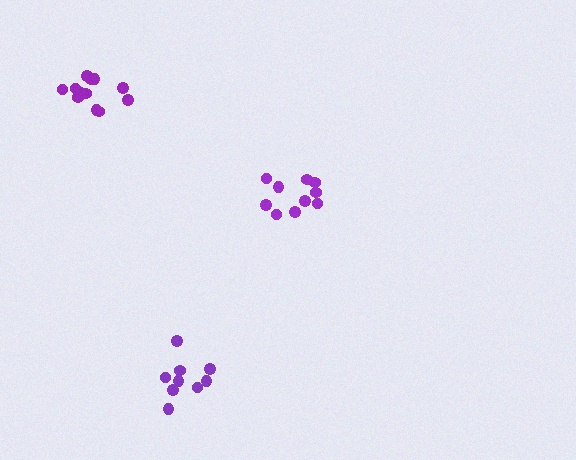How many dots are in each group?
Group 1: 9 dots, Group 2: 10 dots, Group 3: 12 dots (31 total).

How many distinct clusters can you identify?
There are 3 distinct clusters.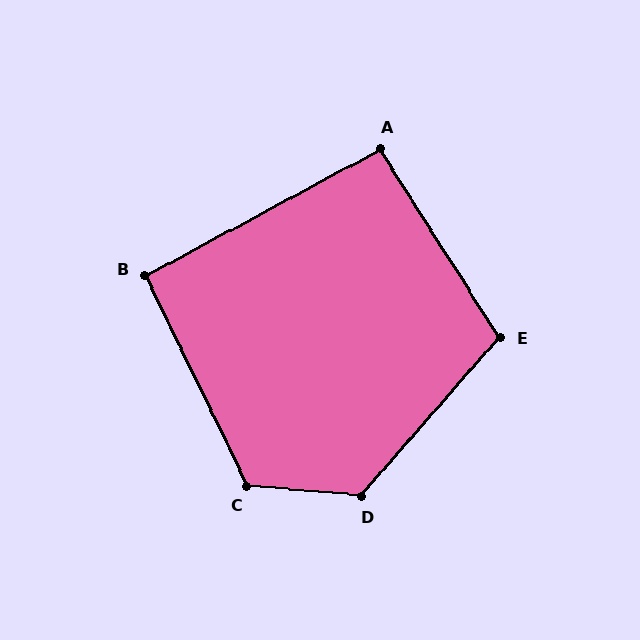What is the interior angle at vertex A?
Approximately 94 degrees (approximately right).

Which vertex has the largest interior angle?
D, at approximately 126 degrees.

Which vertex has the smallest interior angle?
B, at approximately 92 degrees.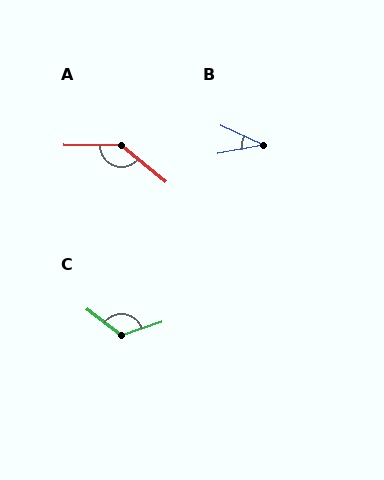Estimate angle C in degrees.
Approximately 125 degrees.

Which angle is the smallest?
B, at approximately 35 degrees.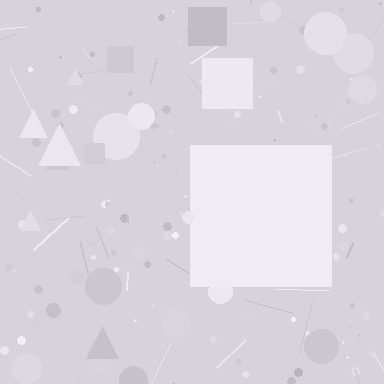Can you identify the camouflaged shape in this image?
The camouflaged shape is a square.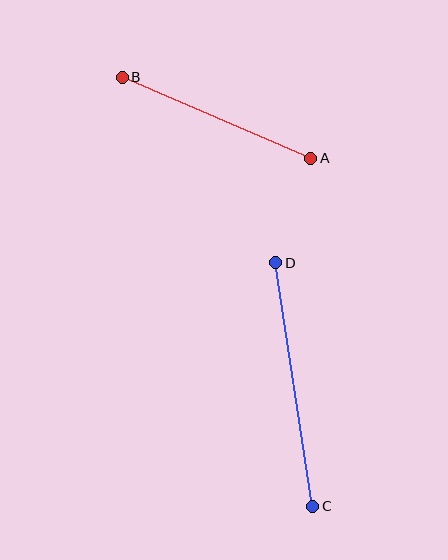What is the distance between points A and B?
The distance is approximately 205 pixels.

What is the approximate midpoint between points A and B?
The midpoint is at approximately (217, 118) pixels.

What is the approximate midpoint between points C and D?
The midpoint is at approximately (294, 384) pixels.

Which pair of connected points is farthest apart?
Points C and D are farthest apart.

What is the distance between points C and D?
The distance is approximately 246 pixels.